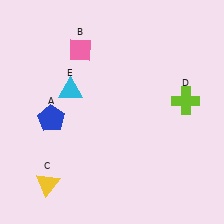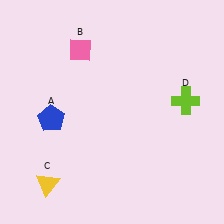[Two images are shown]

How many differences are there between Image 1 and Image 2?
There is 1 difference between the two images.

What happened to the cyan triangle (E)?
The cyan triangle (E) was removed in Image 2. It was in the top-left area of Image 1.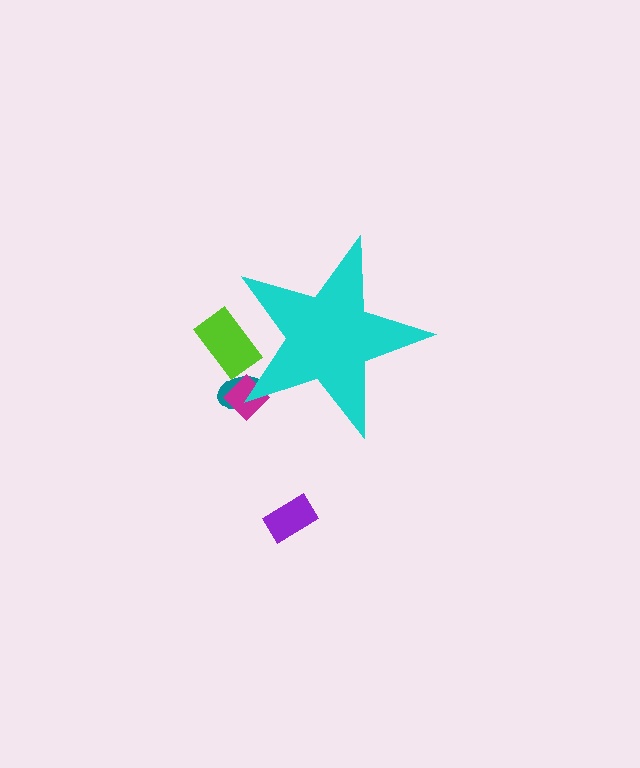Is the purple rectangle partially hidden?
No, the purple rectangle is fully visible.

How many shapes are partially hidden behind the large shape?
3 shapes are partially hidden.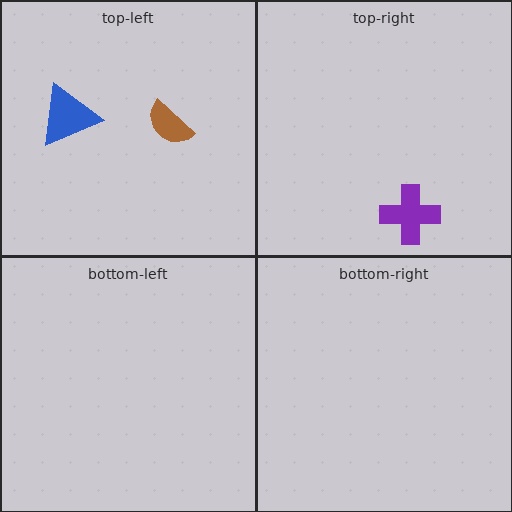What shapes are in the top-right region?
The purple cross.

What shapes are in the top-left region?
The brown semicircle, the blue triangle.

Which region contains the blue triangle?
The top-left region.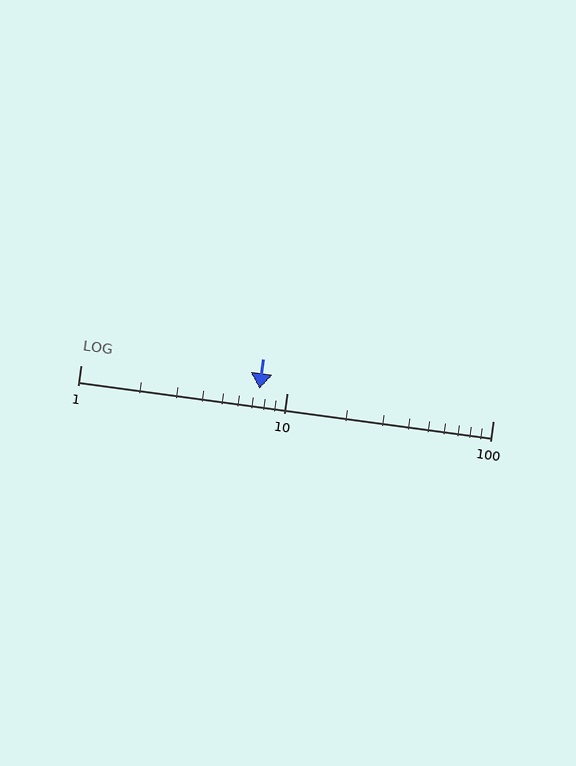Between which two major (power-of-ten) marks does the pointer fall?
The pointer is between 1 and 10.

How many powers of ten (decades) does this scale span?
The scale spans 2 decades, from 1 to 100.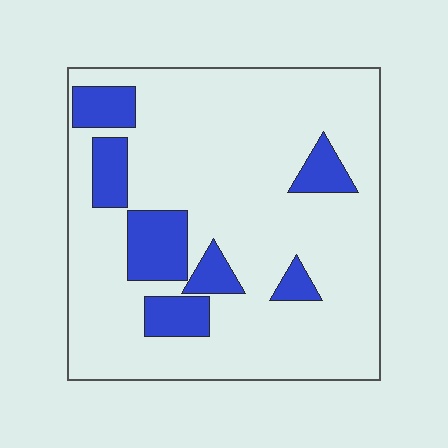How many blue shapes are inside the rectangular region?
7.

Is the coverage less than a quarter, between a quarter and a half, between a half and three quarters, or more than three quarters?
Less than a quarter.